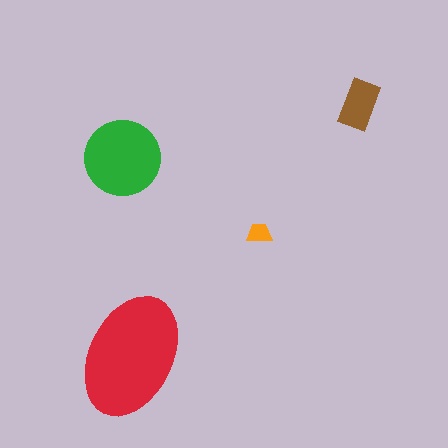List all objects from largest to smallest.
The red ellipse, the green circle, the brown rectangle, the orange trapezoid.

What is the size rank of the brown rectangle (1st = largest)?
3rd.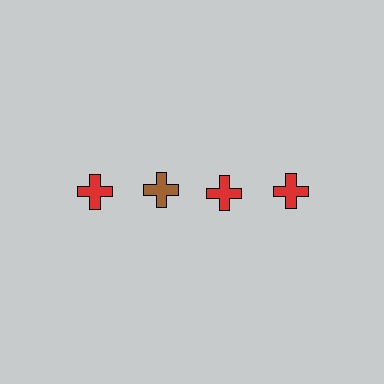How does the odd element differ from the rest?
It has a different color: brown instead of red.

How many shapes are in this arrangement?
There are 4 shapes arranged in a grid pattern.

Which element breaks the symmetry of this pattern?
The brown cross in the top row, second from left column breaks the symmetry. All other shapes are red crosses.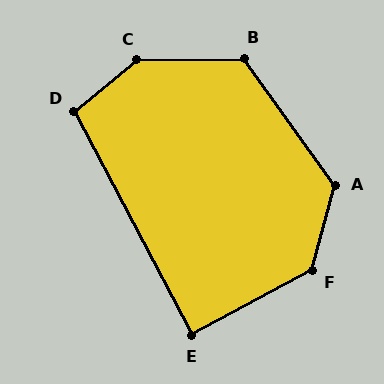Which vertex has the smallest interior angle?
E, at approximately 89 degrees.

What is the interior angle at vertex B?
Approximately 125 degrees (obtuse).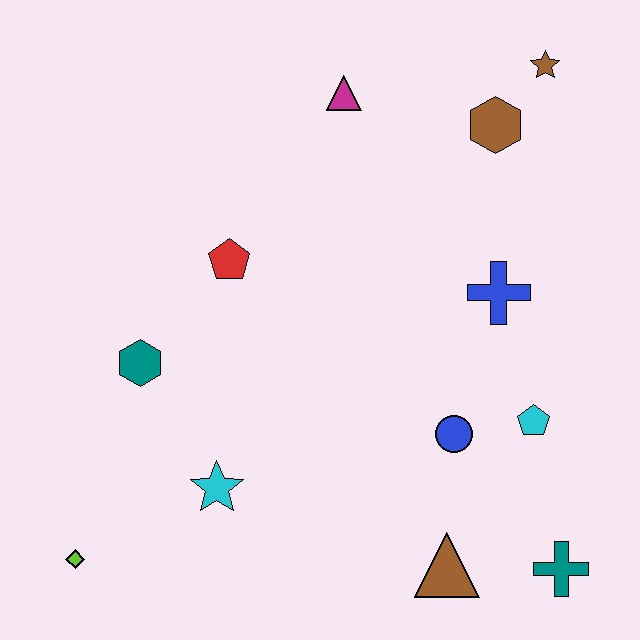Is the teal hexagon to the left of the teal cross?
Yes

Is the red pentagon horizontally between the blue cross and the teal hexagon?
Yes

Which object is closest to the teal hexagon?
The red pentagon is closest to the teal hexagon.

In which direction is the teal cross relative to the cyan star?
The teal cross is to the right of the cyan star.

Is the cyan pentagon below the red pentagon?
Yes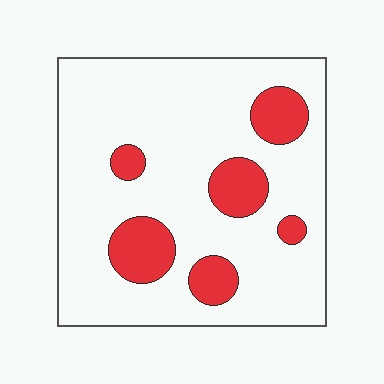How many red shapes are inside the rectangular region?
6.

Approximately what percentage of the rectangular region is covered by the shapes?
Approximately 20%.